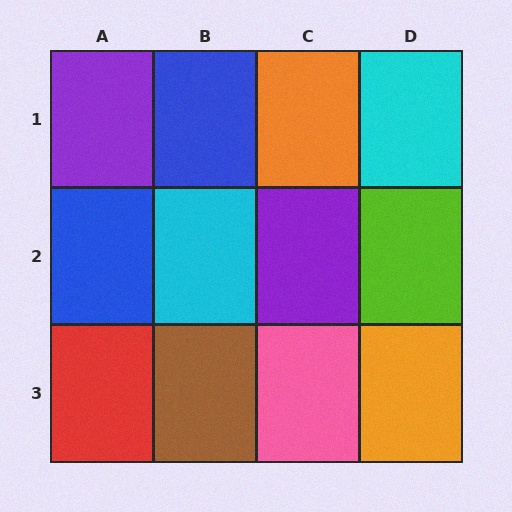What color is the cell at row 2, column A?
Blue.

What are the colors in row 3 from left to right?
Red, brown, pink, orange.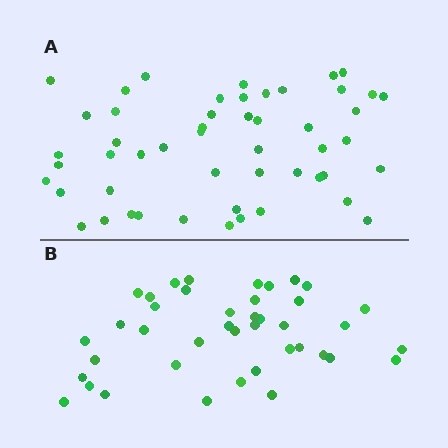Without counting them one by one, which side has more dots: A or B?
Region A (the top region) has more dots.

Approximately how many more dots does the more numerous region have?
Region A has roughly 10 or so more dots than region B.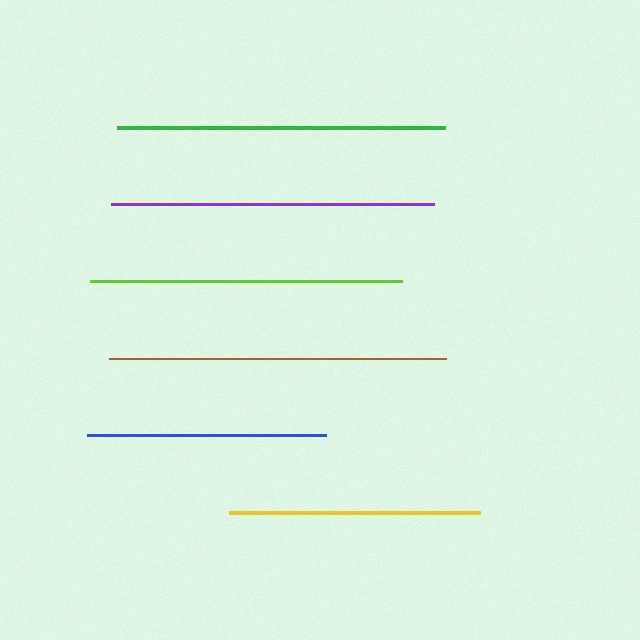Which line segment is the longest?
The brown line is the longest at approximately 336 pixels.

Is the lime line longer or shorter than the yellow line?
The lime line is longer than the yellow line.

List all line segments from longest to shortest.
From longest to shortest: brown, green, purple, lime, yellow, blue.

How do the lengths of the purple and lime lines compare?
The purple and lime lines are approximately the same length.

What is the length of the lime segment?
The lime segment is approximately 312 pixels long.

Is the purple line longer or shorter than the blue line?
The purple line is longer than the blue line.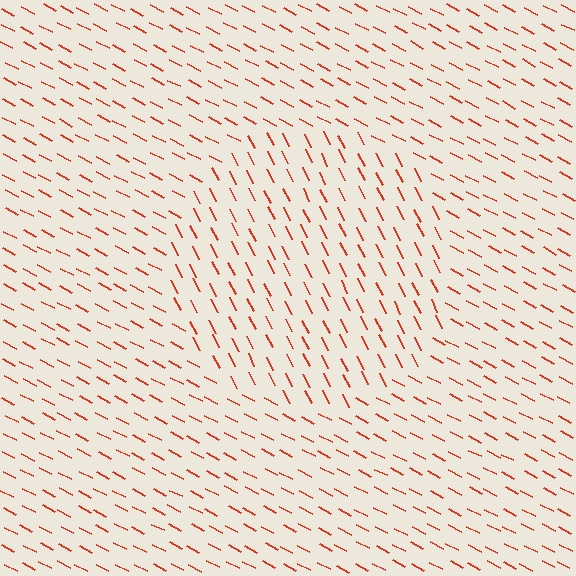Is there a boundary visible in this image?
Yes, there is a texture boundary formed by a change in line orientation.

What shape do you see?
I see a circle.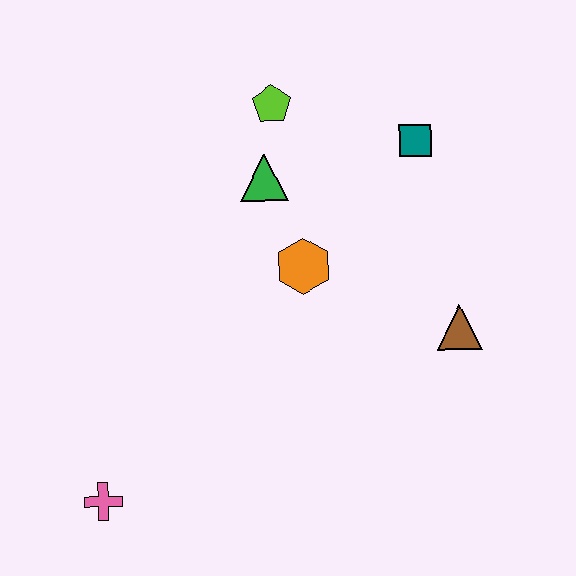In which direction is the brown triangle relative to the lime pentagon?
The brown triangle is below the lime pentagon.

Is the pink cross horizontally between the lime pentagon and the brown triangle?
No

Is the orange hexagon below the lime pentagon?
Yes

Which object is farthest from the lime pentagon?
The pink cross is farthest from the lime pentagon.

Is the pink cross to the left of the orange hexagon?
Yes